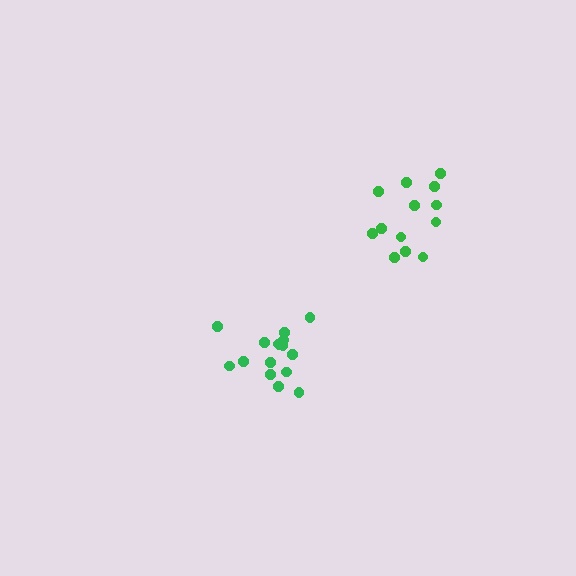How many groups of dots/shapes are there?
There are 2 groups.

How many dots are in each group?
Group 1: 16 dots, Group 2: 13 dots (29 total).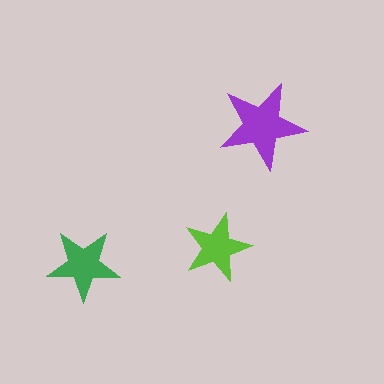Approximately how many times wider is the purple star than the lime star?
About 1.5 times wider.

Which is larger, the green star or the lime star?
The green one.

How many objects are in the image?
There are 3 objects in the image.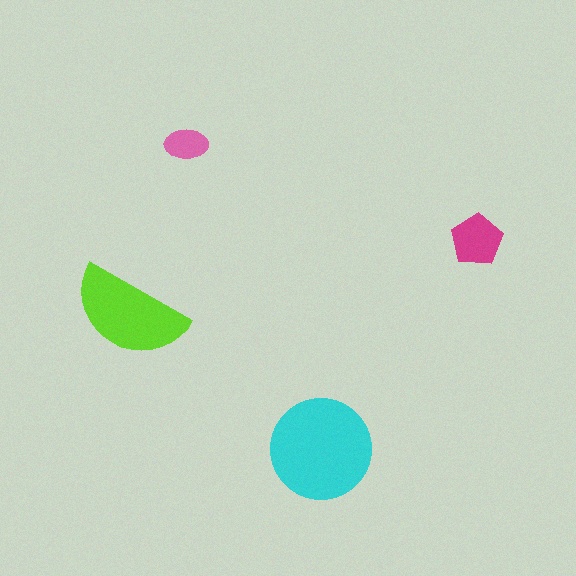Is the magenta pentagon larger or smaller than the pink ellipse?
Larger.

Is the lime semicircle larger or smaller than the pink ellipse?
Larger.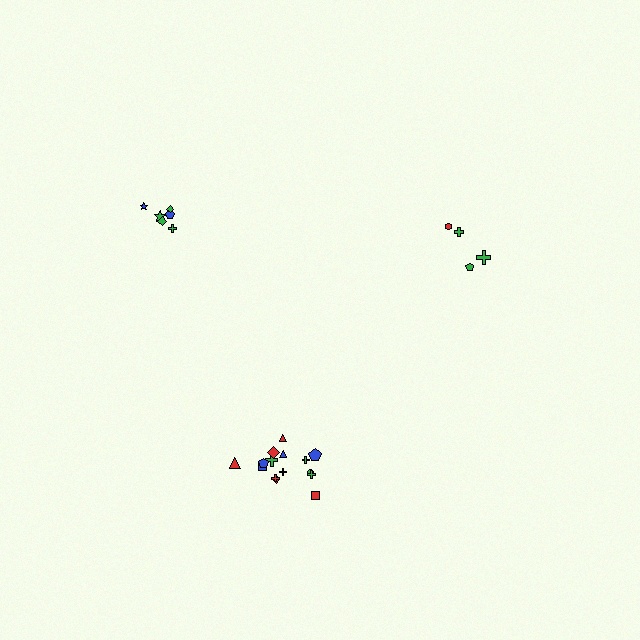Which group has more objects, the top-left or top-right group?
The top-left group.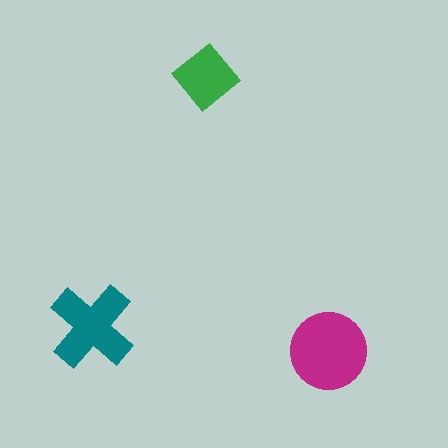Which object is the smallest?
The green diamond.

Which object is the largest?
The magenta circle.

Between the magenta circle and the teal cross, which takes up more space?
The magenta circle.